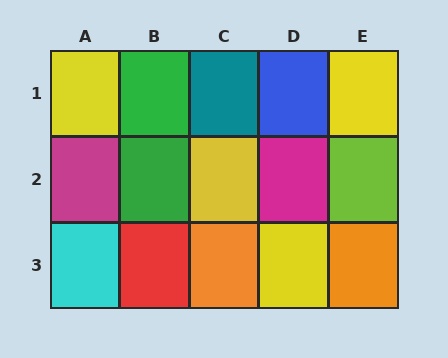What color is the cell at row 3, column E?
Orange.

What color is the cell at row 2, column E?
Lime.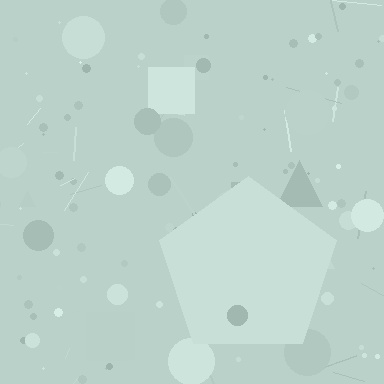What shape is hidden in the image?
A pentagon is hidden in the image.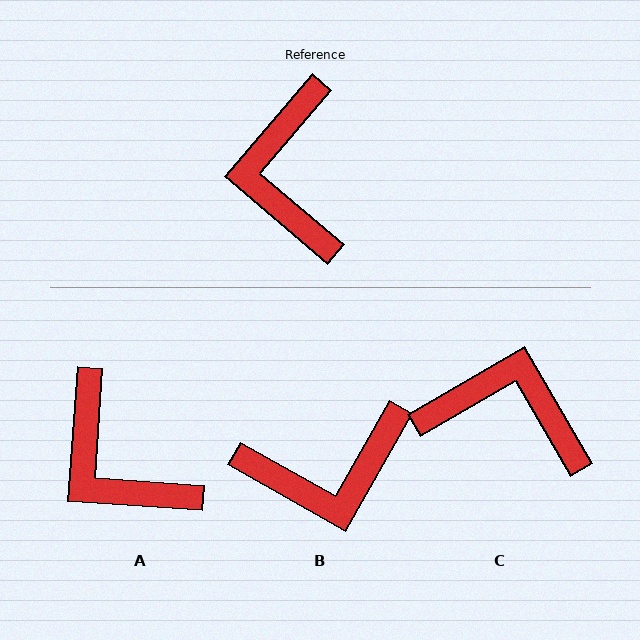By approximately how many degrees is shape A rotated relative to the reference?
Approximately 36 degrees counter-clockwise.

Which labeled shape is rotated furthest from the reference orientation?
C, about 109 degrees away.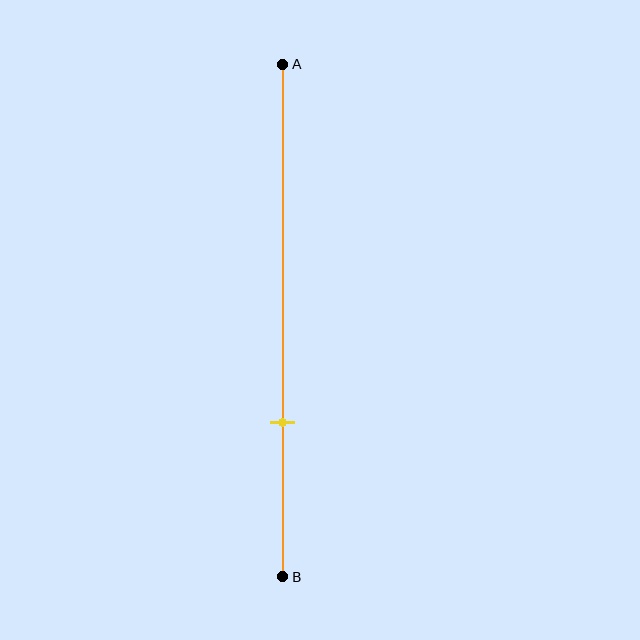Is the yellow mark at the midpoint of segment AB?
No, the mark is at about 70% from A, not at the 50% midpoint.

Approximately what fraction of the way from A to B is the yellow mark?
The yellow mark is approximately 70% of the way from A to B.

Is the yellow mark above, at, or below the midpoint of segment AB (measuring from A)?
The yellow mark is below the midpoint of segment AB.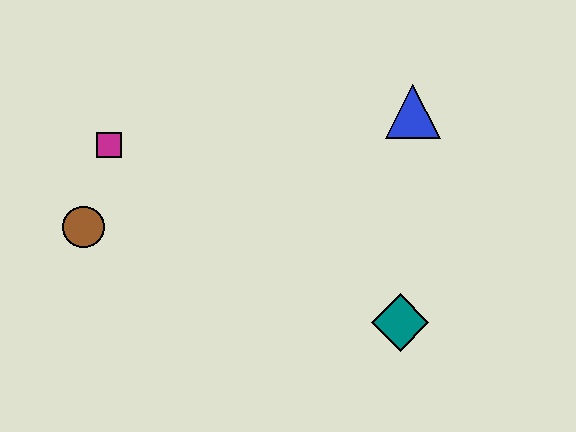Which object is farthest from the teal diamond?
The magenta square is farthest from the teal diamond.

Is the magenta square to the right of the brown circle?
Yes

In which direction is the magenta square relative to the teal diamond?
The magenta square is to the left of the teal diamond.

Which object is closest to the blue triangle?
The teal diamond is closest to the blue triangle.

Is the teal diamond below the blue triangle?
Yes